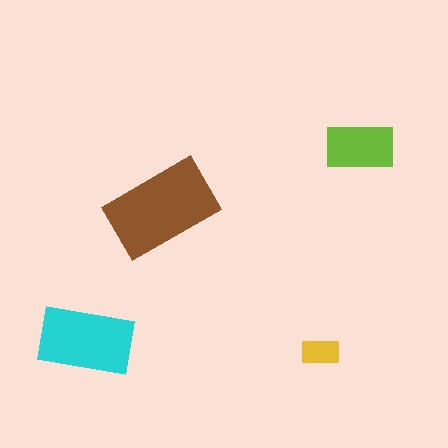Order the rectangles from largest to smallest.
the brown one, the cyan one, the lime one, the yellow one.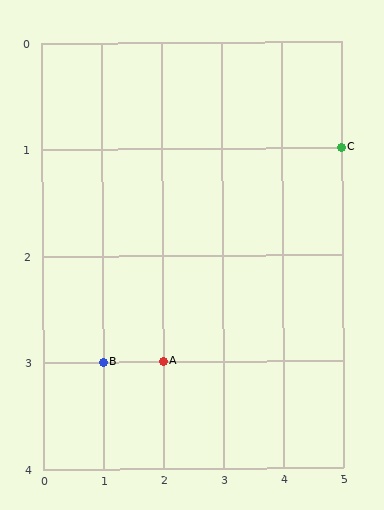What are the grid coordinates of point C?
Point C is at grid coordinates (5, 1).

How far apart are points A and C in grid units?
Points A and C are 3 columns and 2 rows apart (about 3.6 grid units diagonally).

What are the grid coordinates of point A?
Point A is at grid coordinates (2, 3).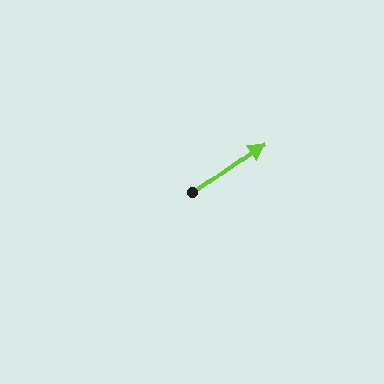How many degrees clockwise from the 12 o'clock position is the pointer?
Approximately 55 degrees.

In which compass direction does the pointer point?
Northeast.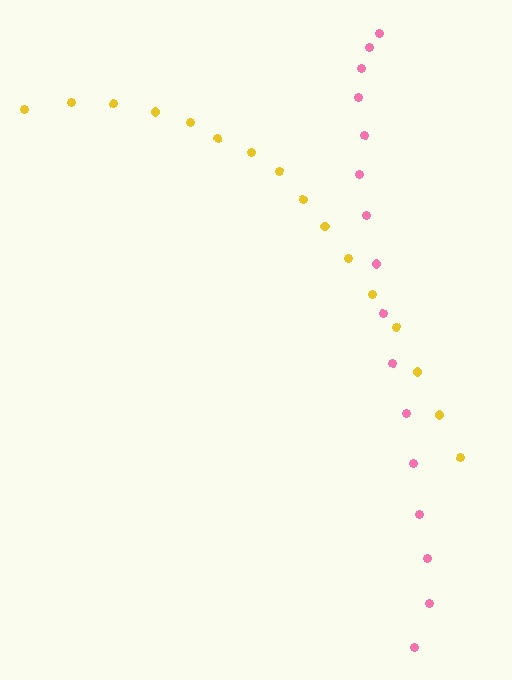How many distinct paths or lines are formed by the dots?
There are 2 distinct paths.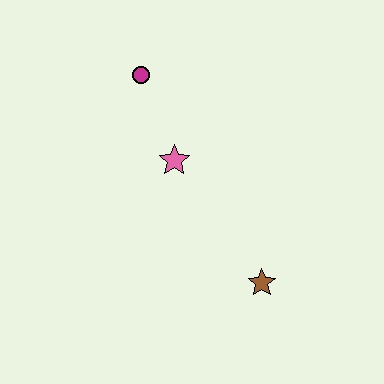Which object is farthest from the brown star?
The magenta circle is farthest from the brown star.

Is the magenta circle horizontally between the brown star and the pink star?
No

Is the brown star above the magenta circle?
No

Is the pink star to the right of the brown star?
No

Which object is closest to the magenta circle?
The pink star is closest to the magenta circle.